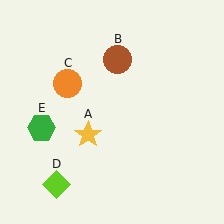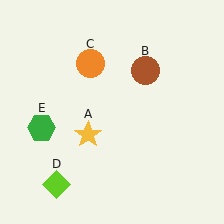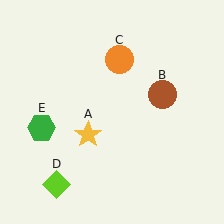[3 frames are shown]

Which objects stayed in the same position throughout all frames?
Yellow star (object A) and lime diamond (object D) and green hexagon (object E) remained stationary.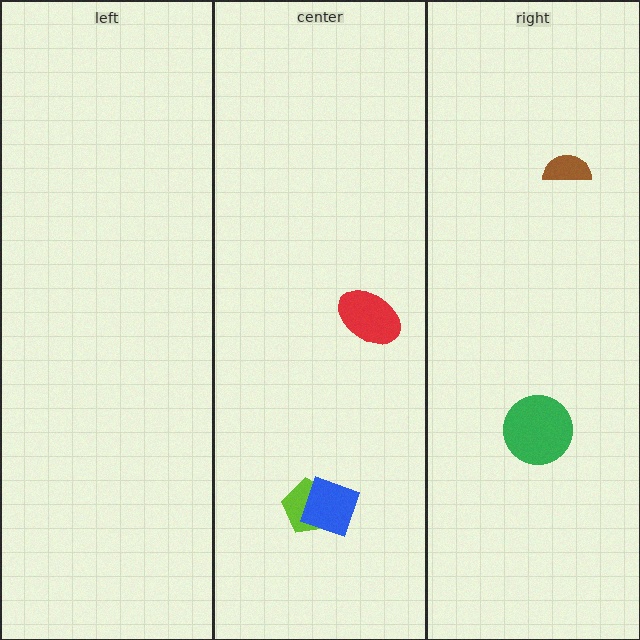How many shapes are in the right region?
2.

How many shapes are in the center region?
3.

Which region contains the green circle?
The right region.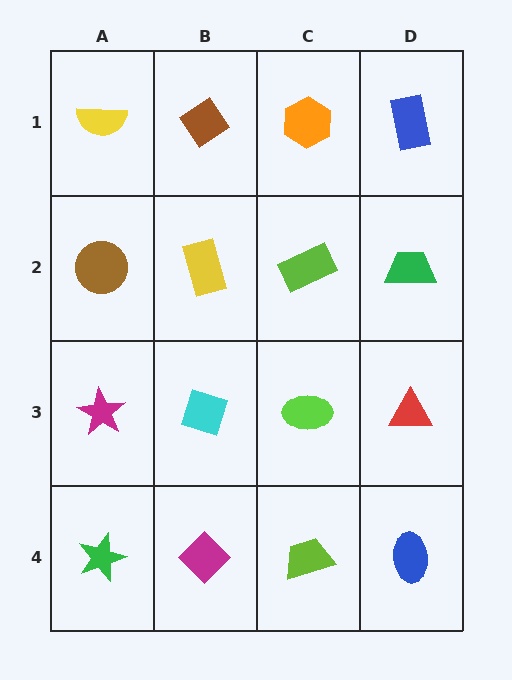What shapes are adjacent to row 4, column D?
A red triangle (row 3, column D), a lime trapezoid (row 4, column C).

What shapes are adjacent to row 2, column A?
A yellow semicircle (row 1, column A), a magenta star (row 3, column A), a yellow rectangle (row 2, column B).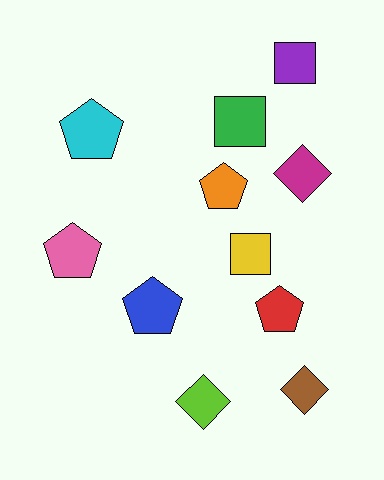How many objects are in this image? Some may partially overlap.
There are 11 objects.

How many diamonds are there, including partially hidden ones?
There are 3 diamonds.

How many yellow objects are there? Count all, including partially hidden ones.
There is 1 yellow object.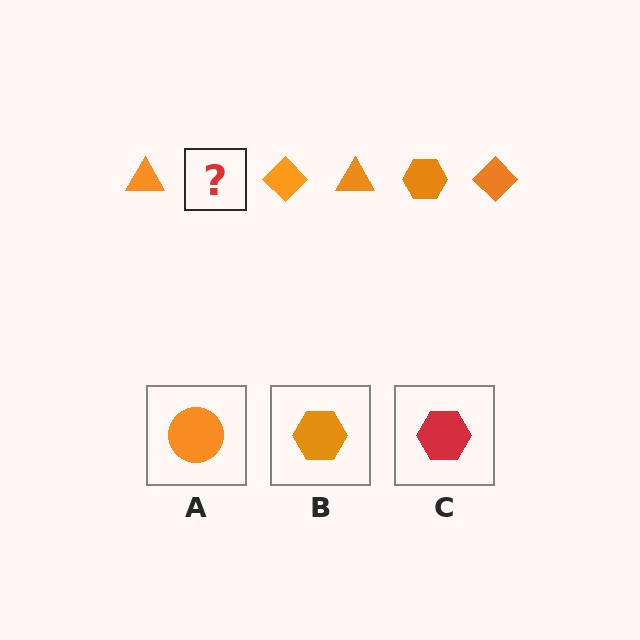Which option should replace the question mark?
Option B.